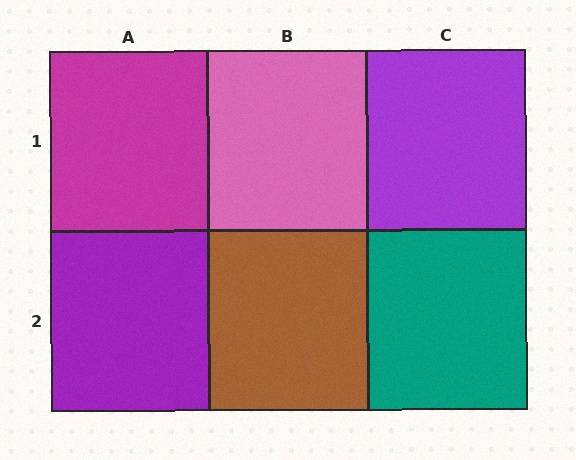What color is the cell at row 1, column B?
Pink.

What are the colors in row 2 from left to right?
Purple, brown, teal.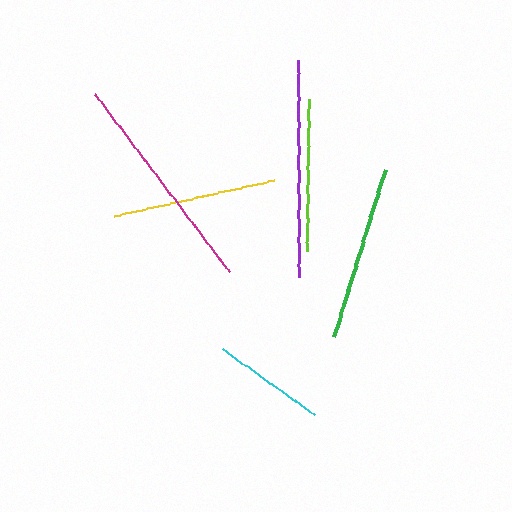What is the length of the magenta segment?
The magenta segment is approximately 222 pixels long.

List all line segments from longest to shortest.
From longest to shortest: magenta, purple, green, yellow, lime, cyan.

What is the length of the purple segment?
The purple segment is approximately 217 pixels long.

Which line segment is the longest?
The magenta line is the longest at approximately 222 pixels.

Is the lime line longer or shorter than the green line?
The green line is longer than the lime line.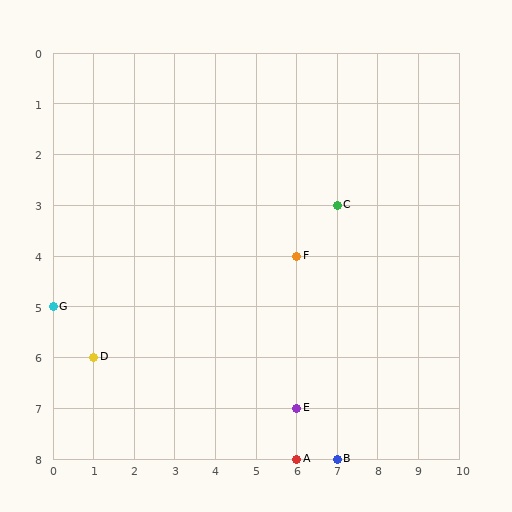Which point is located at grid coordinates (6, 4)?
Point F is at (6, 4).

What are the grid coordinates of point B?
Point B is at grid coordinates (7, 8).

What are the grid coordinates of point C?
Point C is at grid coordinates (7, 3).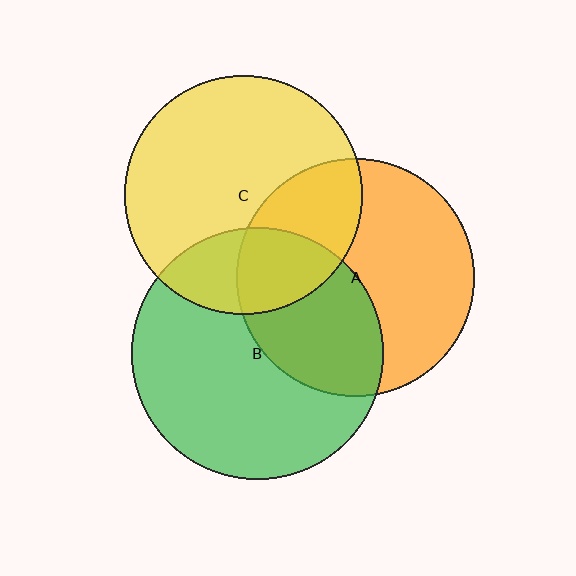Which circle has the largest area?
Circle B (green).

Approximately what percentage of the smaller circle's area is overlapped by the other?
Approximately 40%.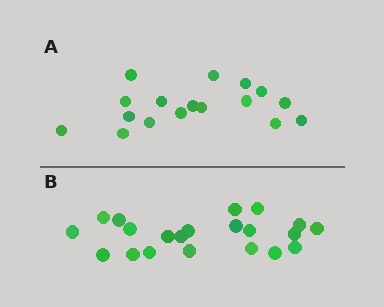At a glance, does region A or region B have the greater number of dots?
Region B (the bottom region) has more dots.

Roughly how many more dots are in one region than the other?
Region B has about 4 more dots than region A.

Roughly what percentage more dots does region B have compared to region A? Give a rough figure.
About 25% more.